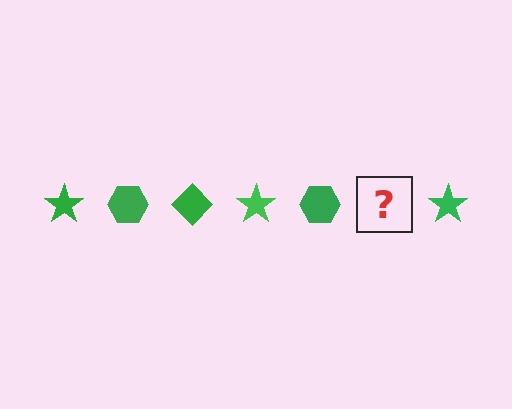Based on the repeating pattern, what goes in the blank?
The blank should be a green diamond.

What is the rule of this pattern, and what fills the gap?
The rule is that the pattern cycles through star, hexagon, diamond shapes in green. The gap should be filled with a green diamond.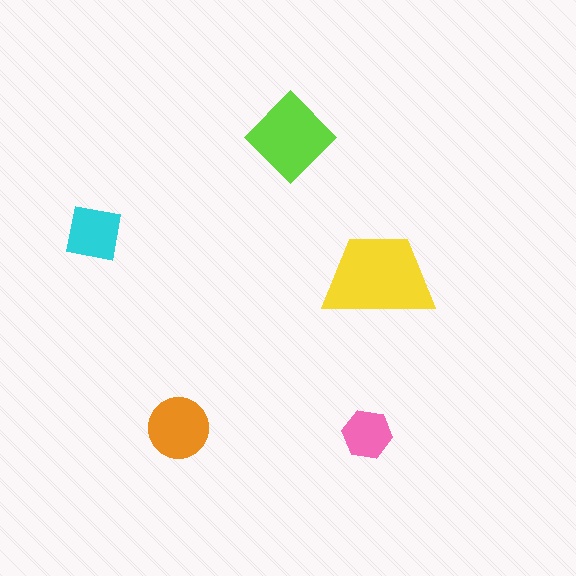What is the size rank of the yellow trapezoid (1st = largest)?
1st.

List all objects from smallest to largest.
The pink hexagon, the cyan square, the orange circle, the lime diamond, the yellow trapezoid.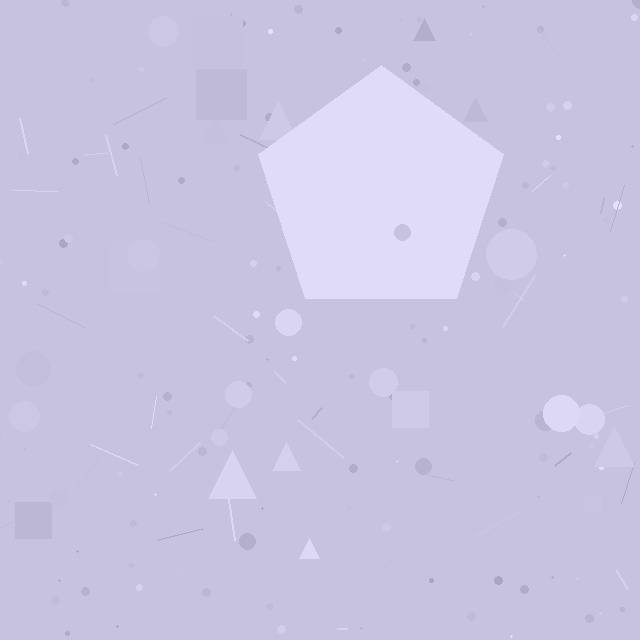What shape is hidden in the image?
A pentagon is hidden in the image.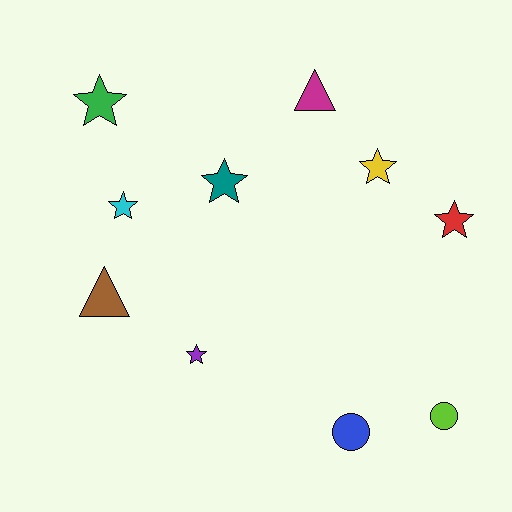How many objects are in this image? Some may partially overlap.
There are 10 objects.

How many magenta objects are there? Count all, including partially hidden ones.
There is 1 magenta object.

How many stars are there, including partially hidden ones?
There are 6 stars.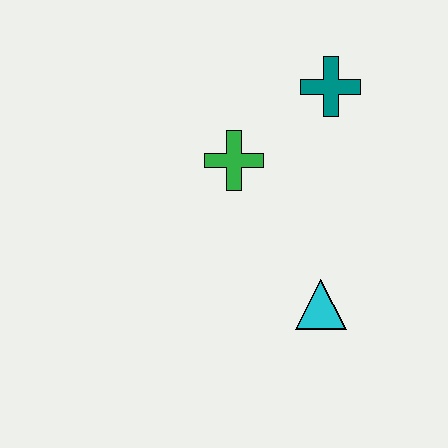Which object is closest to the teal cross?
The green cross is closest to the teal cross.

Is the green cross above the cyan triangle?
Yes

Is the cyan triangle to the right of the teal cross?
No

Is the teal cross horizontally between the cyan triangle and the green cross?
No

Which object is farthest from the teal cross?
The cyan triangle is farthest from the teal cross.